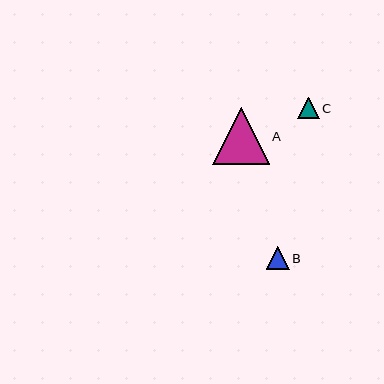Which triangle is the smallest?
Triangle C is the smallest with a size of approximately 22 pixels.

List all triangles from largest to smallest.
From largest to smallest: A, B, C.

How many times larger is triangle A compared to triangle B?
Triangle A is approximately 2.5 times the size of triangle B.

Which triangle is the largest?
Triangle A is the largest with a size of approximately 57 pixels.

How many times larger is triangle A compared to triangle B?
Triangle A is approximately 2.5 times the size of triangle B.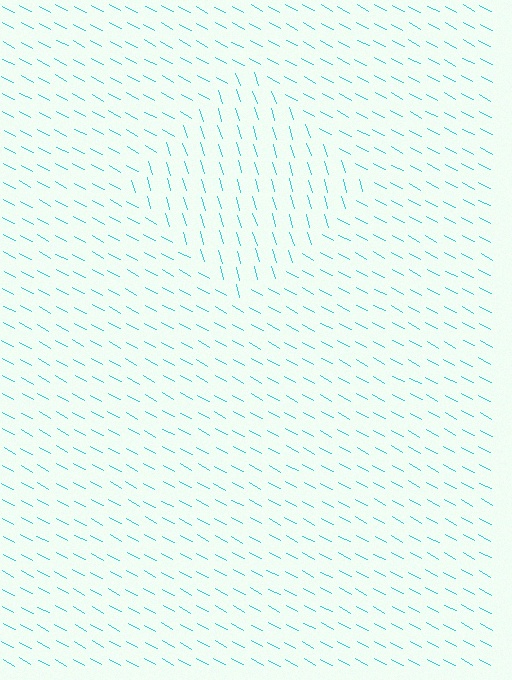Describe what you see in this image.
The image is filled with small cyan line segments. A diamond region in the image has lines oriented differently from the surrounding lines, creating a visible texture boundary.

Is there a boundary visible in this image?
Yes, there is a texture boundary formed by a change in line orientation.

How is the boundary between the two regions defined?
The boundary is defined purely by a change in line orientation (approximately 45 degrees difference). All lines are the same color and thickness.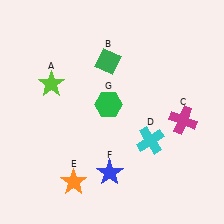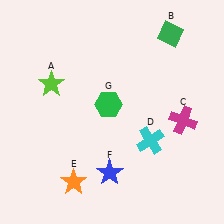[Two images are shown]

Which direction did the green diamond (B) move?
The green diamond (B) moved right.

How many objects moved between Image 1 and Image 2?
1 object moved between the two images.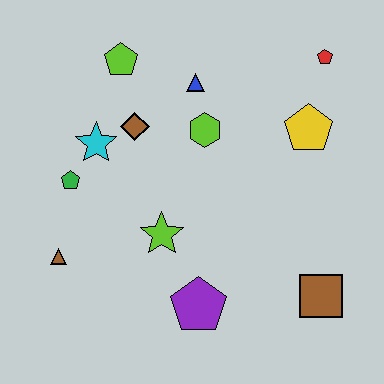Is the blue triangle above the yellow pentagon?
Yes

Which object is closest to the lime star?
The purple pentagon is closest to the lime star.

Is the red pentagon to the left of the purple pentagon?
No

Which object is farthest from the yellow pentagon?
The brown triangle is farthest from the yellow pentagon.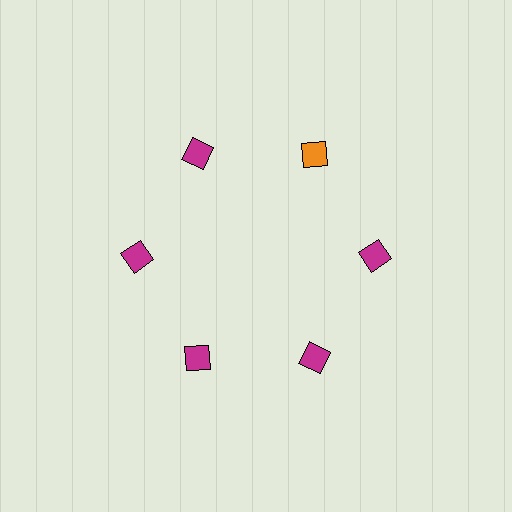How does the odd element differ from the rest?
It has a different color: orange instead of magenta.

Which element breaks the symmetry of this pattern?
The orange diamond at roughly the 1 o'clock position breaks the symmetry. All other shapes are magenta diamonds.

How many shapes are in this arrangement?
There are 6 shapes arranged in a ring pattern.